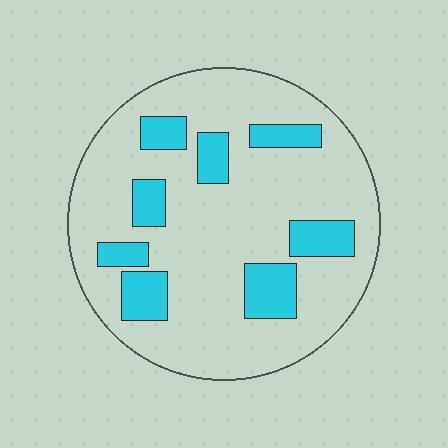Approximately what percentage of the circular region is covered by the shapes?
Approximately 20%.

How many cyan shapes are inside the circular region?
8.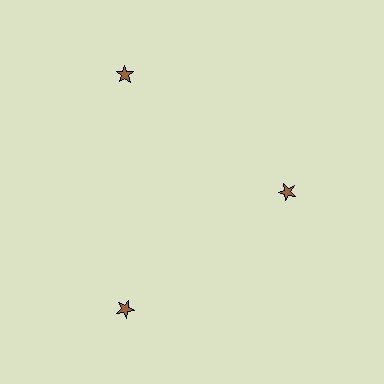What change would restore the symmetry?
The symmetry would be restored by moving it outward, back onto the ring so that all 3 stars sit at equal angles and equal distance from the center.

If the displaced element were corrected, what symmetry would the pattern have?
It would have 3-fold rotational symmetry — the pattern would map onto itself every 120 degrees.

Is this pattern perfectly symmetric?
No. The 3 brown stars are arranged in a ring, but one element near the 3 o'clock position is pulled inward toward the center, breaking the 3-fold rotational symmetry.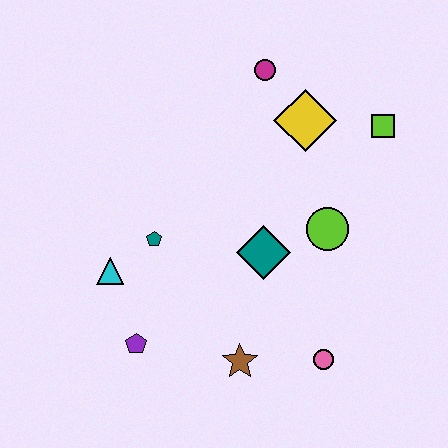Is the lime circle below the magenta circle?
Yes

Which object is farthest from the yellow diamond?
The purple pentagon is farthest from the yellow diamond.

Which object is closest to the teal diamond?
The lime circle is closest to the teal diamond.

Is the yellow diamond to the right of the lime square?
No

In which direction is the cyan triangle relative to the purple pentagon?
The cyan triangle is above the purple pentagon.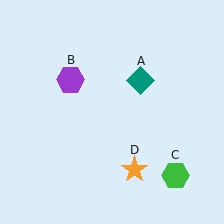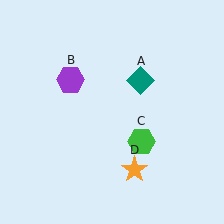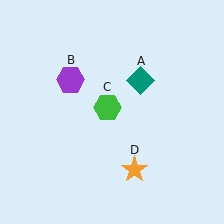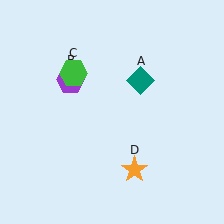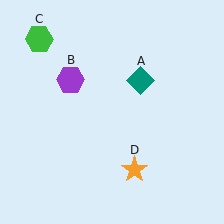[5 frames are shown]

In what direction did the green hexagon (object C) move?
The green hexagon (object C) moved up and to the left.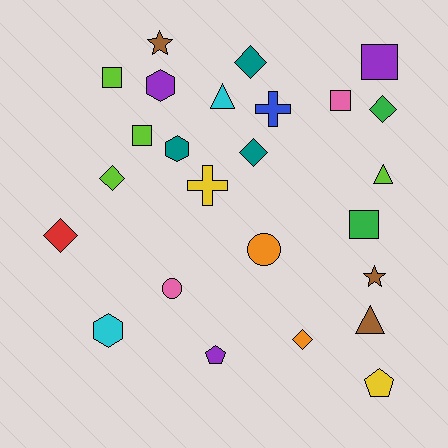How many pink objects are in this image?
There are 2 pink objects.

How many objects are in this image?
There are 25 objects.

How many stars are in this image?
There are 2 stars.